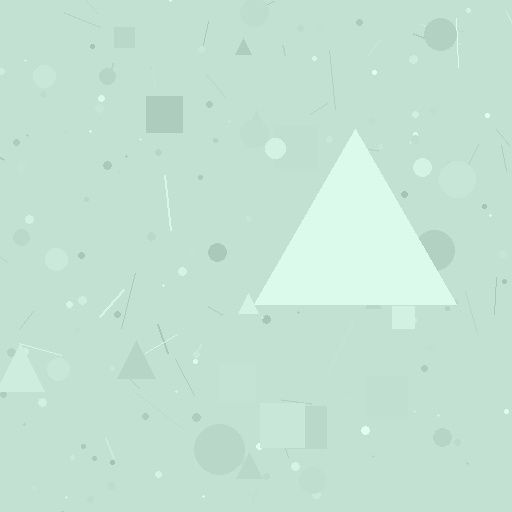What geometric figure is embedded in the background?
A triangle is embedded in the background.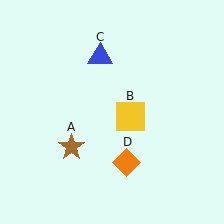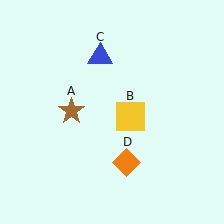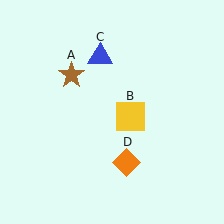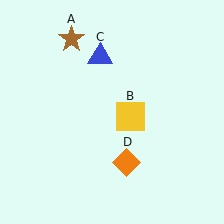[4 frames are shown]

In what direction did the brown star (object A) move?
The brown star (object A) moved up.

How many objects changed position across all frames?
1 object changed position: brown star (object A).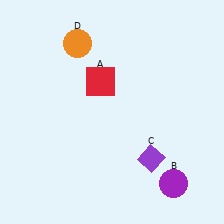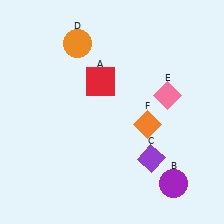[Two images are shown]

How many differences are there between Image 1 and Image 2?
There are 2 differences between the two images.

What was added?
A pink diamond (E), an orange diamond (F) were added in Image 2.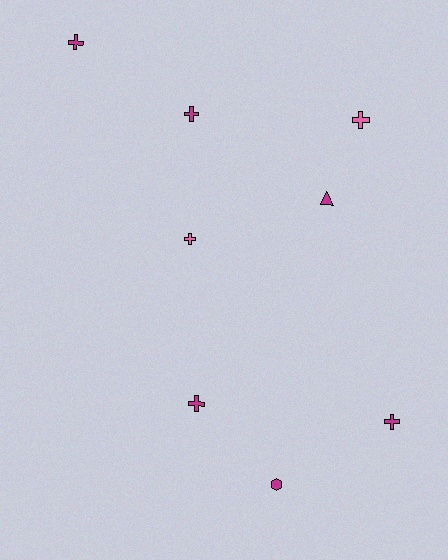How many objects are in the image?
There are 8 objects.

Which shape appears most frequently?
Cross, with 6 objects.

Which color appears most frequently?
Magenta, with 6 objects.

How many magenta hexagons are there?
There is 1 magenta hexagon.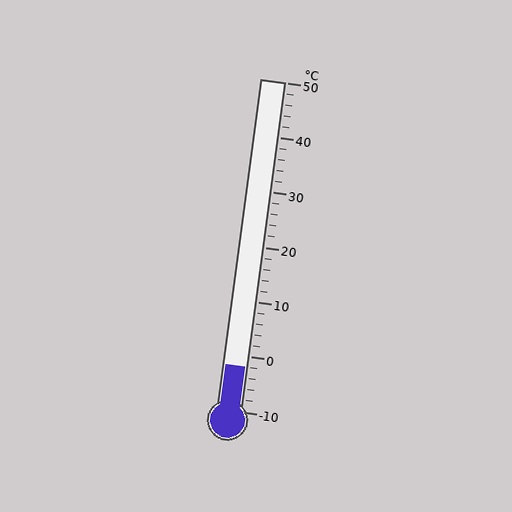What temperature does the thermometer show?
The thermometer shows approximately -2°C.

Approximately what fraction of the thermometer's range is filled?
The thermometer is filled to approximately 15% of its range.